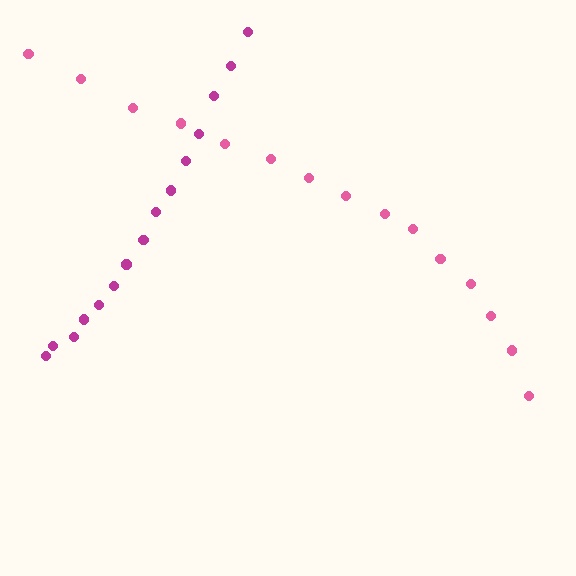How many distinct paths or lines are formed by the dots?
There are 2 distinct paths.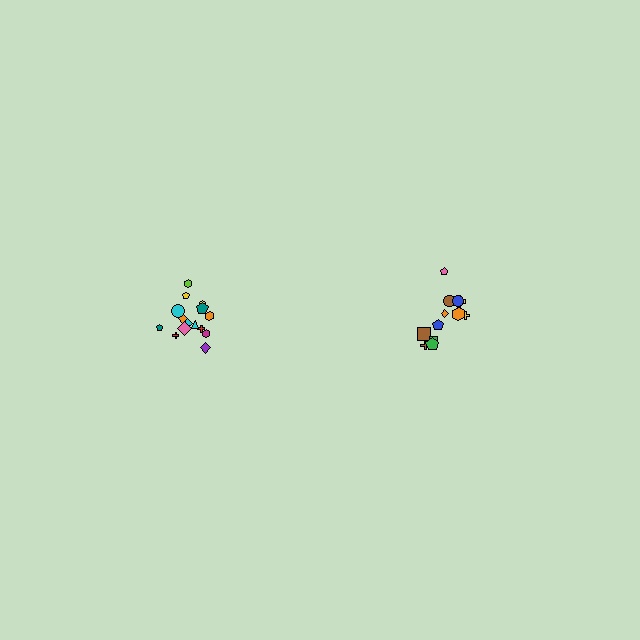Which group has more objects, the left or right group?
The left group.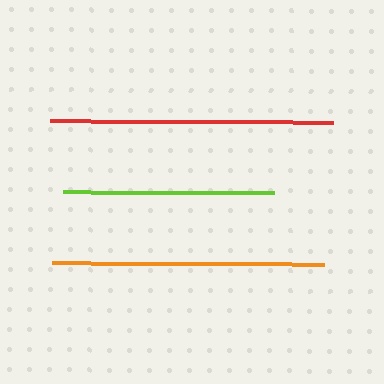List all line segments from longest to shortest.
From longest to shortest: red, orange, lime.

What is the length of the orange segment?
The orange segment is approximately 271 pixels long.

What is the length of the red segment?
The red segment is approximately 283 pixels long.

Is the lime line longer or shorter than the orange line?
The orange line is longer than the lime line.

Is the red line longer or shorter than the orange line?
The red line is longer than the orange line.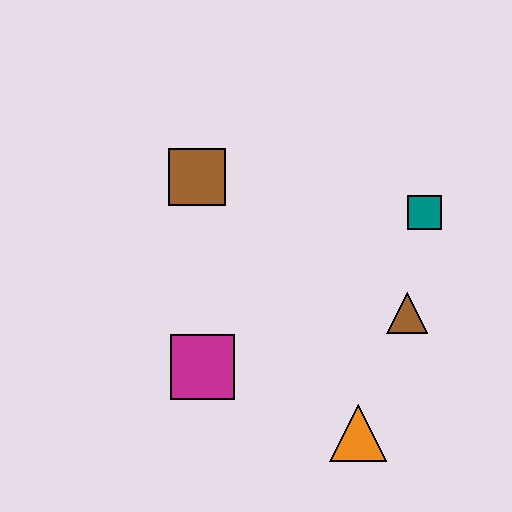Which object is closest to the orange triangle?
The brown triangle is closest to the orange triangle.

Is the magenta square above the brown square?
No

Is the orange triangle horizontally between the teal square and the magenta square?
Yes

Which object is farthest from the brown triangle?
The brown square is farthest from the brown triangle.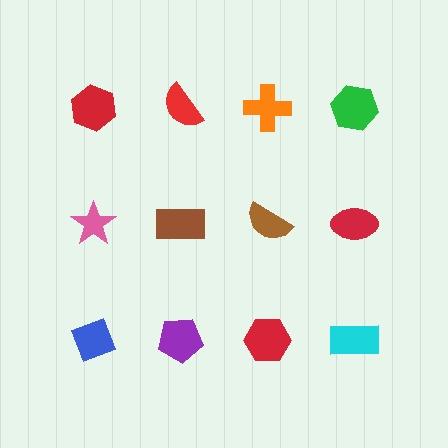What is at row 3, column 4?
A cyan rectangle.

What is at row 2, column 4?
A red ellipse.